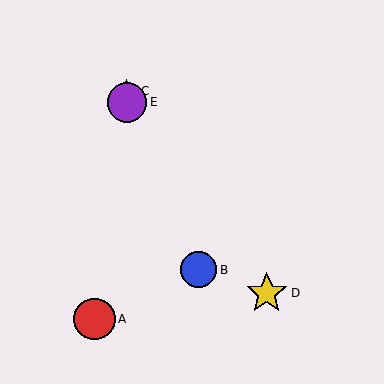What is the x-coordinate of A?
Object A is at x≈94.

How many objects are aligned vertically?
2 objects (C, E) are aligned vertically.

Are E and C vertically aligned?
Yes, both are at x≈127.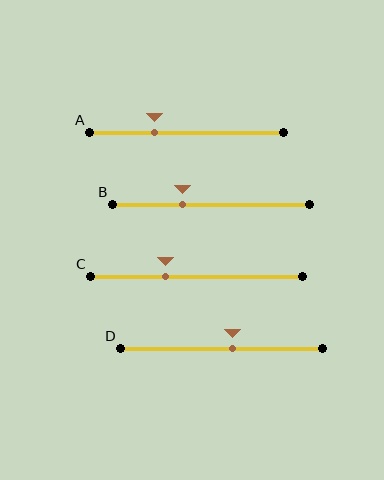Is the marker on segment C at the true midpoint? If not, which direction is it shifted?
No, the marker on segment C is shifted to the left by about 15% of the segment length.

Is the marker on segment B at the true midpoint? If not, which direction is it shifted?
No, the marker on segment B is shifted to the left by about 15% of the segment length.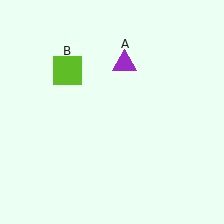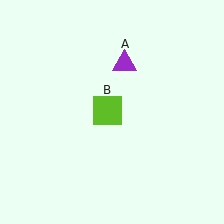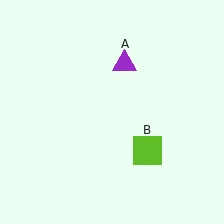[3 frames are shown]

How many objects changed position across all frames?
1 object changed position: lime square (object B).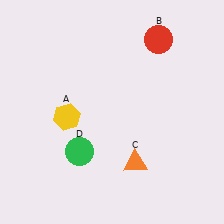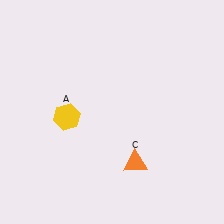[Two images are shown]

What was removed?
The green circle (D), the red circle (B) were removed in Image 2.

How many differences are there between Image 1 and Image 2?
There are 2 differences between the two images.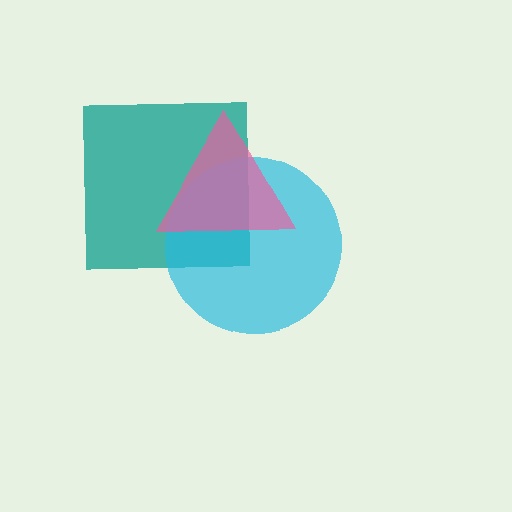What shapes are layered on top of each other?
The layered shapes are: a teal square, a cyan circle, a pink triangle.